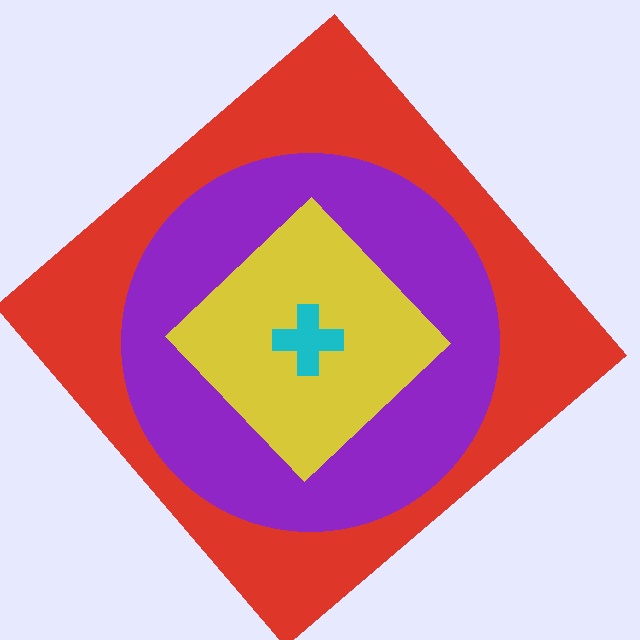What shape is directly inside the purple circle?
The yellow diamond.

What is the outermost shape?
The red diamond.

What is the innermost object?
The cyan cross.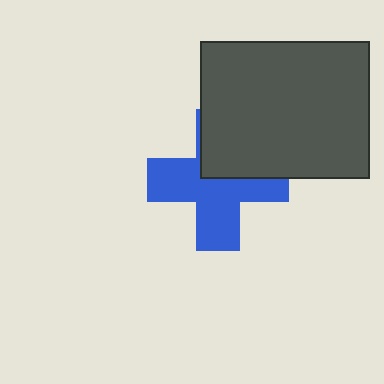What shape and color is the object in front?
The object in front is a dark gray rectangle.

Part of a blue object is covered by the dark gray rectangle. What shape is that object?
It is a cross.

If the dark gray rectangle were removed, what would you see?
You would see the complete blue cross.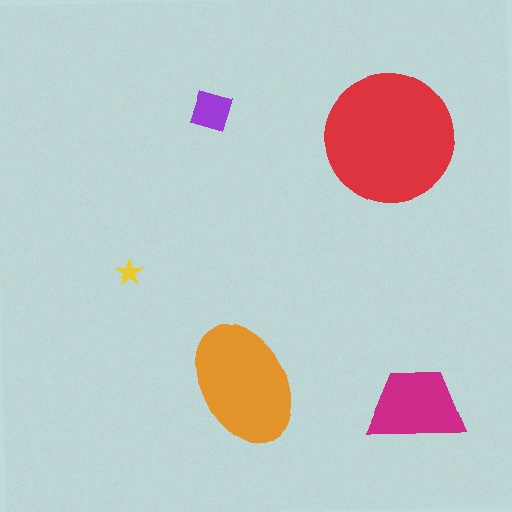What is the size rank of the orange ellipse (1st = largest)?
2nd.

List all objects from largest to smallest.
The red circle, the orange ellipse, the magenta trapezoid, the purple diamond, the yellow star.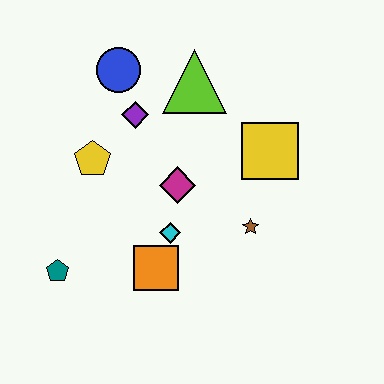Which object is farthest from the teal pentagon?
The yellow square is farthest from the teal pentagon.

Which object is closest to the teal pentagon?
The orange square is closest to the teal pentagon.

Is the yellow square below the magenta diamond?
No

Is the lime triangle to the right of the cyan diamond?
Yes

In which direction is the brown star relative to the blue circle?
The brown star is below the blue circle.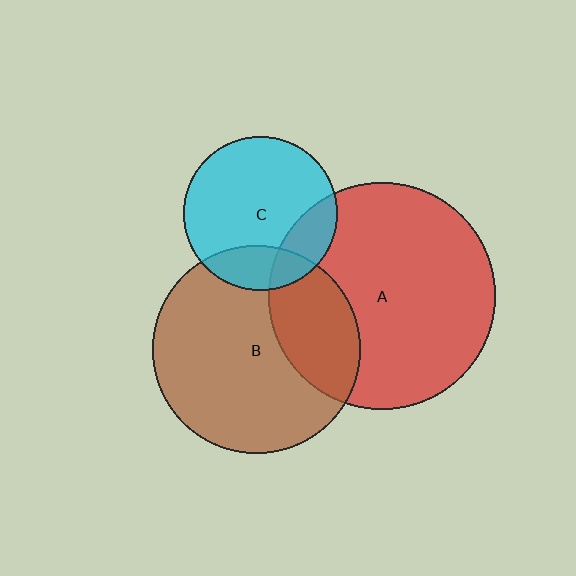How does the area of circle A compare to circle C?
Approximately 2.2 times.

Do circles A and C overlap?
Yes.